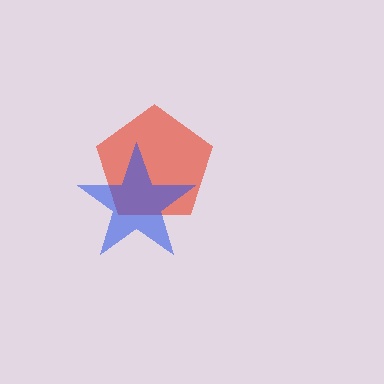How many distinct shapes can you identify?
There are 2 distinct shapes: a red pentagon, a blue star.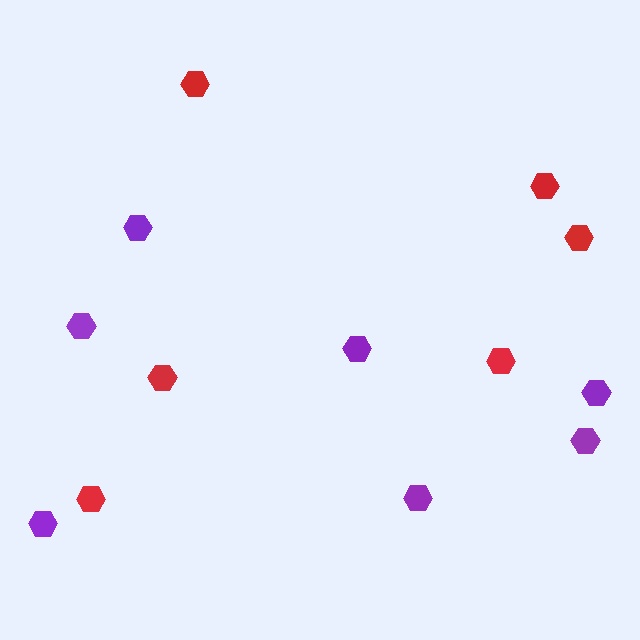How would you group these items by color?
There are 2 groups: one group of red hexagons (6) and one group of purple hexagons (7).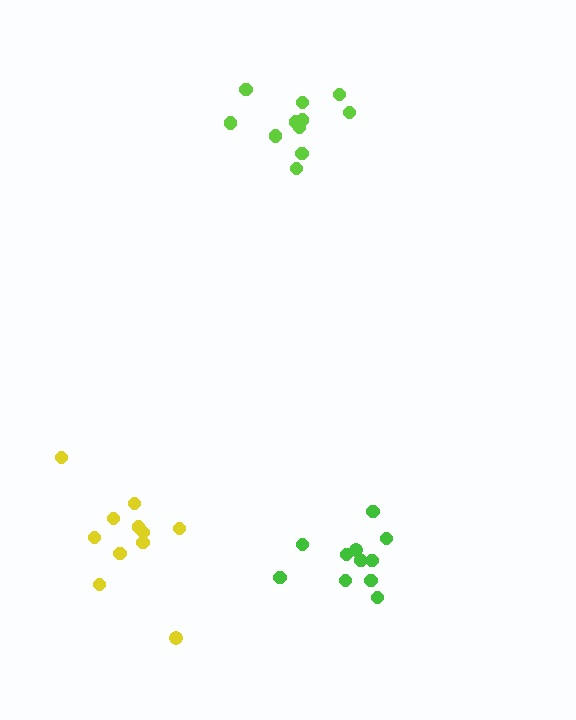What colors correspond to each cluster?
The clusters are colored: yellow, lime, green.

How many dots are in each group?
Group 1: 11 dots, Group 2: 11 dots, Group 3: 11 dots (33 total).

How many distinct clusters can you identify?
There are 3 distinct clusters.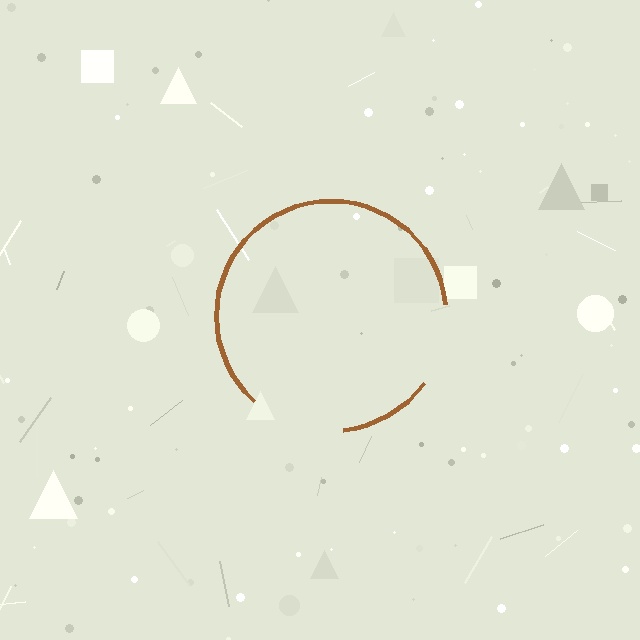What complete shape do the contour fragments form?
The contour fragments form a circle.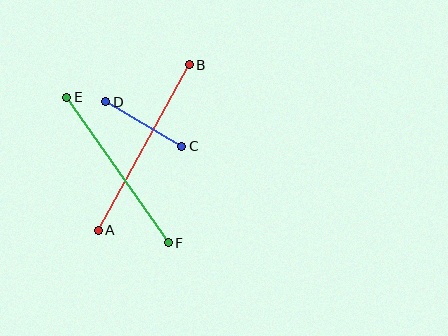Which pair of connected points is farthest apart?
Points A and B are farthest apart.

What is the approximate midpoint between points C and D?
The midpoint is at approximately (144, 124) pixels.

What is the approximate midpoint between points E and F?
The midpoint is at approximately (118, 170) pixels.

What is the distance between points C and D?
The distance is approximately 88 pixels.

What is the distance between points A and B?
The distance is approximately 189 pixels.